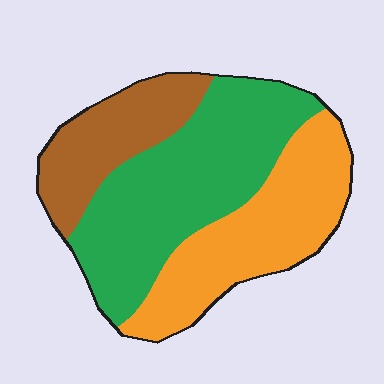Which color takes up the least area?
Brown, at roughly 20%.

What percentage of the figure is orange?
Orange takes up about one third (1/3) of the figure.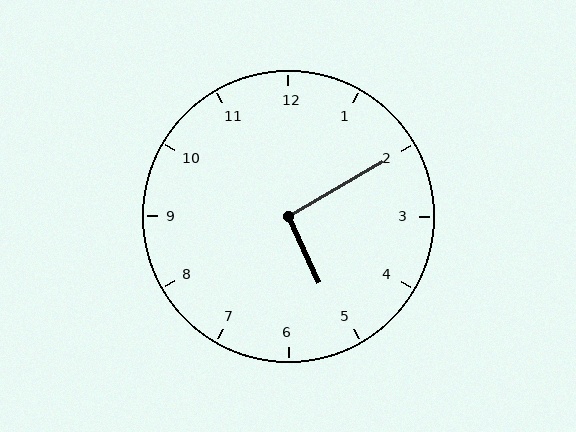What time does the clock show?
5:10.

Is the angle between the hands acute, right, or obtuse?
It is right.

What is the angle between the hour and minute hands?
Approximately 95 degrees.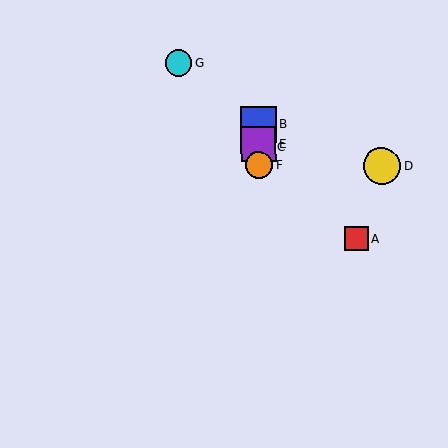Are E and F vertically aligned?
Yes, both are at x≈259.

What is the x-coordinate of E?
Object E is at x≈259.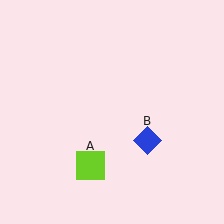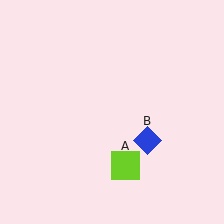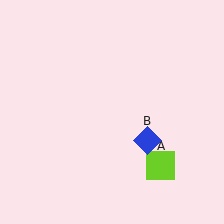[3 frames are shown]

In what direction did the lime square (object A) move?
The lime square (object A) moved right.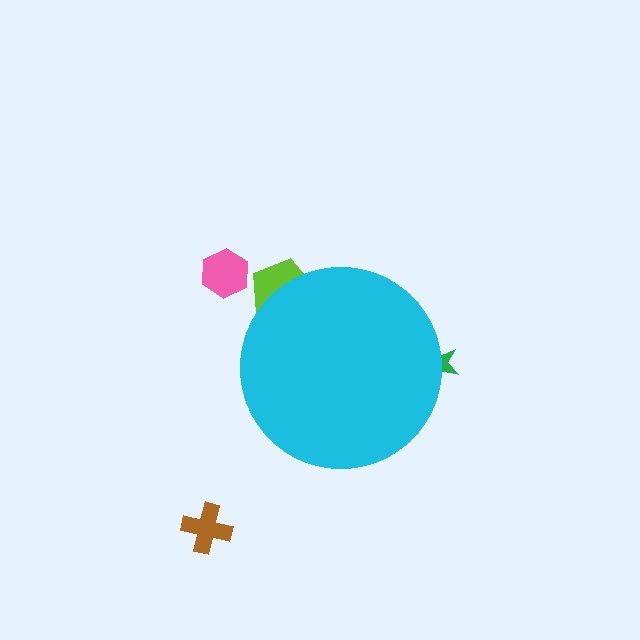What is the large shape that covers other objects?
A cyan circle.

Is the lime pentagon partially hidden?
Yes, the lime pentagon is partially hidden behind the cyan circle.